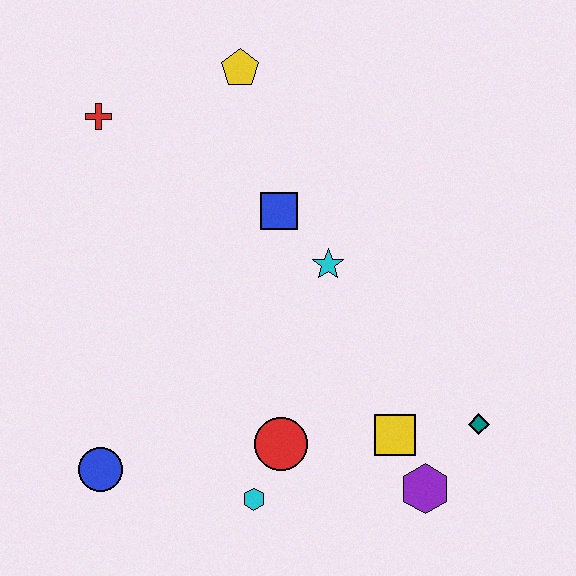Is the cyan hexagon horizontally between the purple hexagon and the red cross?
Yes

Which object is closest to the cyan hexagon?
The red circle is closest to the cyan hexagon.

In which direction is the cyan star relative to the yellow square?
The cyan star is above the yellow square.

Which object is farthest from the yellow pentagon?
The purple hexagon is farthest from the yellow pentagon.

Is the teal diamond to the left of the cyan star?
No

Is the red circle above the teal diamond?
No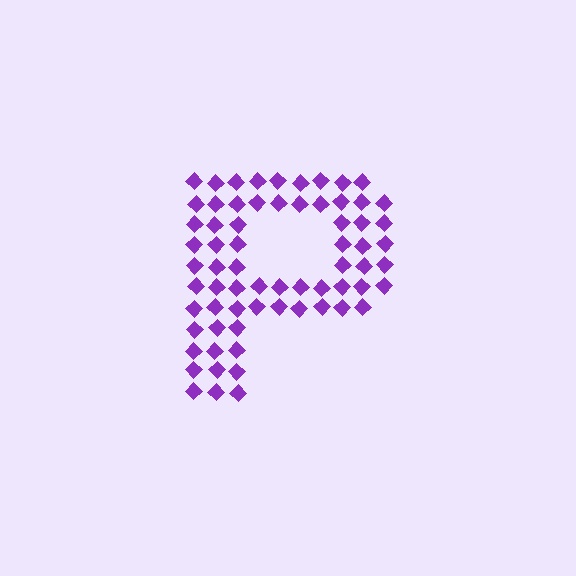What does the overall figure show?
The overall figure shows the letter P.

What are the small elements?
The small elements are diamonds.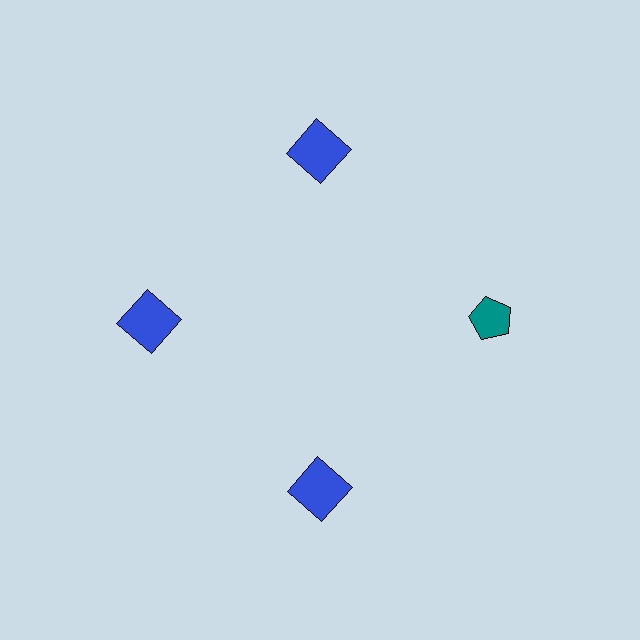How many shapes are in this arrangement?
There are 4 shapes arranged in a ring pattern.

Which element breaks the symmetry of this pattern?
The teal pentagon at roughly the 3 o'clock position breaks the symmetry. All other shapes are blue squares.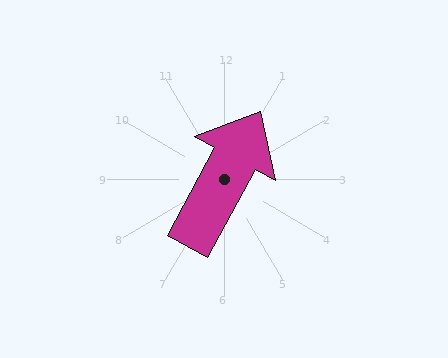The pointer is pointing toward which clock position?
Roughly 1 o'clock.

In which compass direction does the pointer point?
Northeast.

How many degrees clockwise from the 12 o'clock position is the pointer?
Approximately 28 degrees.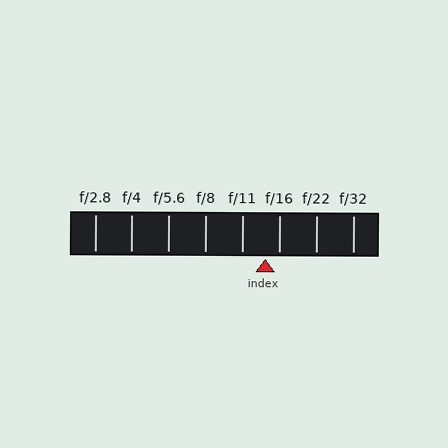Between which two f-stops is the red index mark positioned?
The index mark is between f/11 and f/16.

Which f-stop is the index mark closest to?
The index mark is closest to f/16.